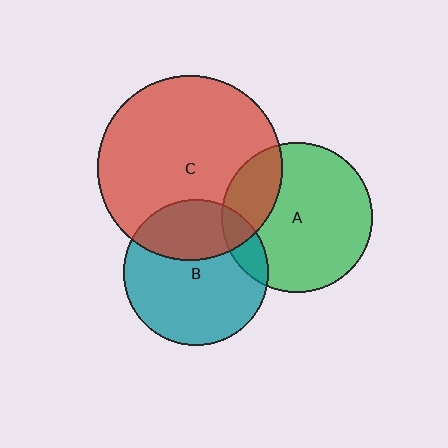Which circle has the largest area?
Circle C (red).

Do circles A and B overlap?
Yes.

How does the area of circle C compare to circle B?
Approximately 1.6 times.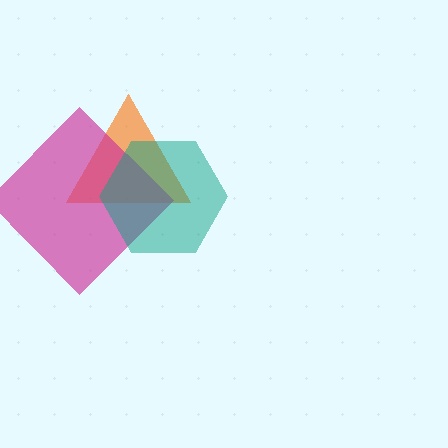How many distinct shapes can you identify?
There are 3 distinct shapes: an orange triangle, a magenta diamond, a teal hexagon.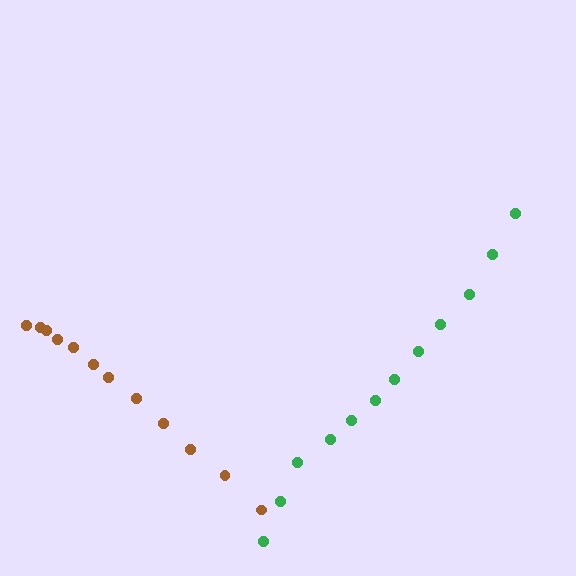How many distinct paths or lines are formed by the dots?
There are 2 distinct paths.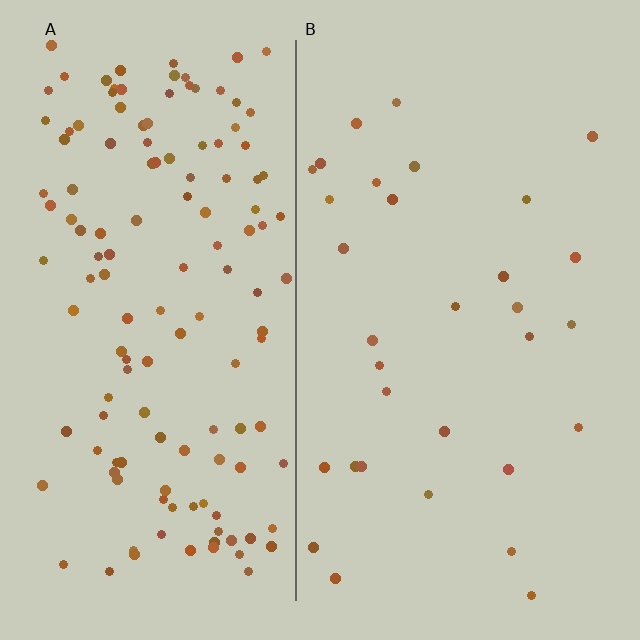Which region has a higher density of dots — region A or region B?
A (the left).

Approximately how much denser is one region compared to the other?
Approximately 4.4× — region A over region B.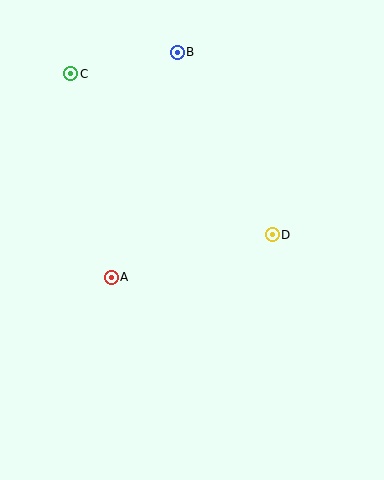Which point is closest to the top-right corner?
Point B is closest to the top-right corner.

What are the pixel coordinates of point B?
Point B is at (177, 52).